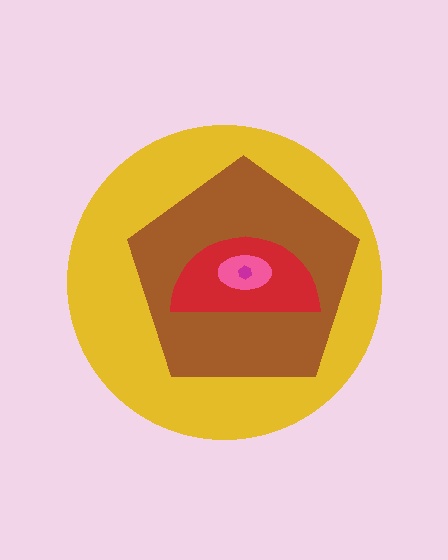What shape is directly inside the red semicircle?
The pink ellipse.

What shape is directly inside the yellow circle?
The brown pentagon.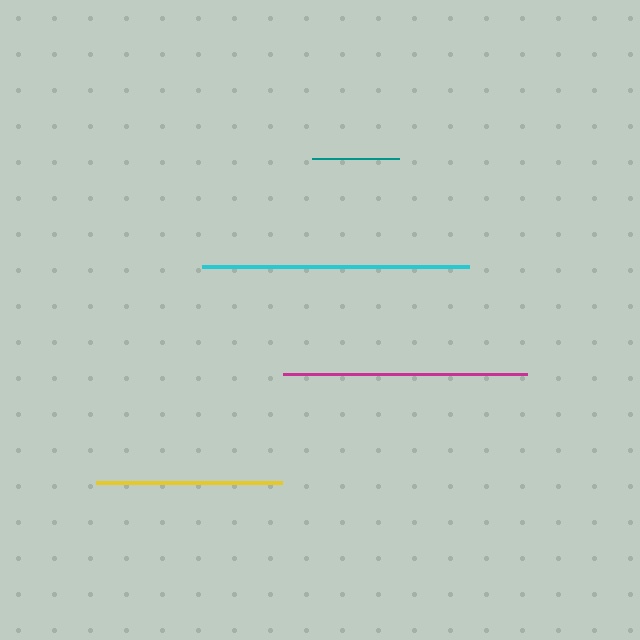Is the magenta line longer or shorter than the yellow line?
The magenta line is longer than the yellow line.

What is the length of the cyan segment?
The cyan segment is approximately 267 pixels long.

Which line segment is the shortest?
The teal line is the shortest at approximately 87 pixels.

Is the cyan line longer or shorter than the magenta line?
The cyan line is longer than the magenta line.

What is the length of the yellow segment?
The yellow segment is approximately 186 pixels long.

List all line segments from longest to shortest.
From longest to shortest: cyan, magenta, yellow, teal.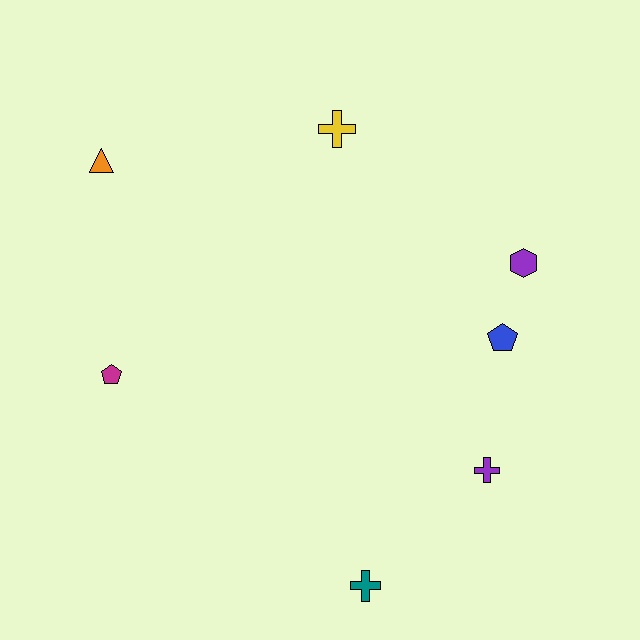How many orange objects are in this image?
There is 1 orange object.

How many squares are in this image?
There are no squares.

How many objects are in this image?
There are 7 objects.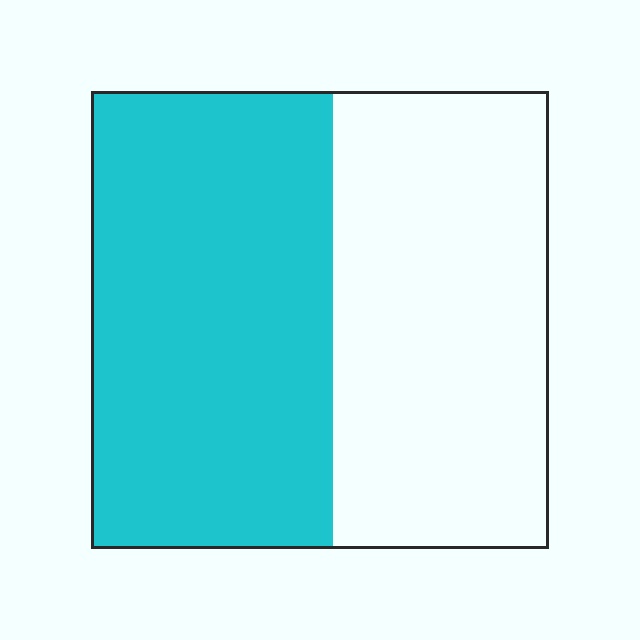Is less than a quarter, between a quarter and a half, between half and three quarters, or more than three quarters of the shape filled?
Between half and three quarters.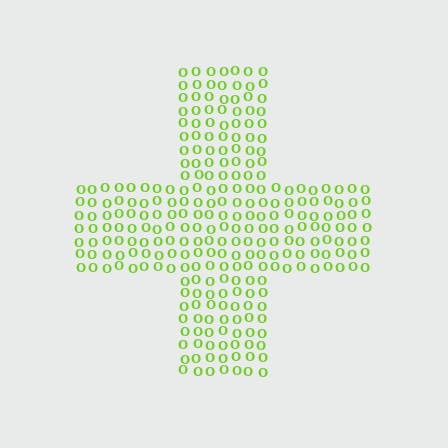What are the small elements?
The small elements are letter O's.